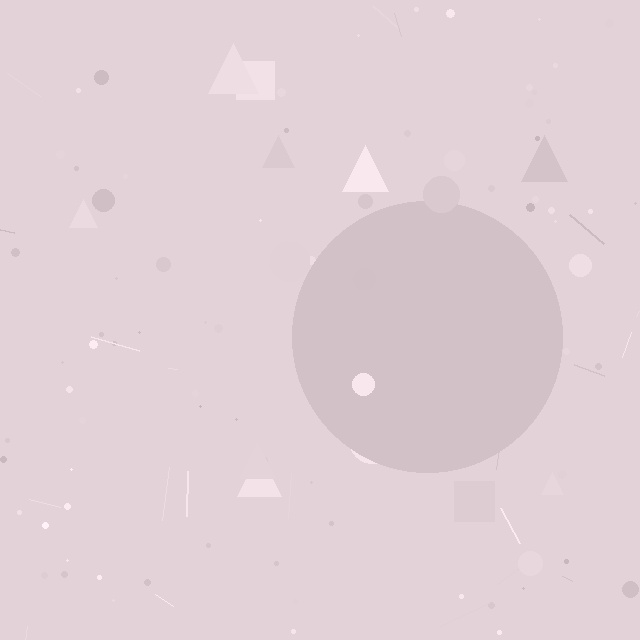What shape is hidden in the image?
A circle is hidden in the image.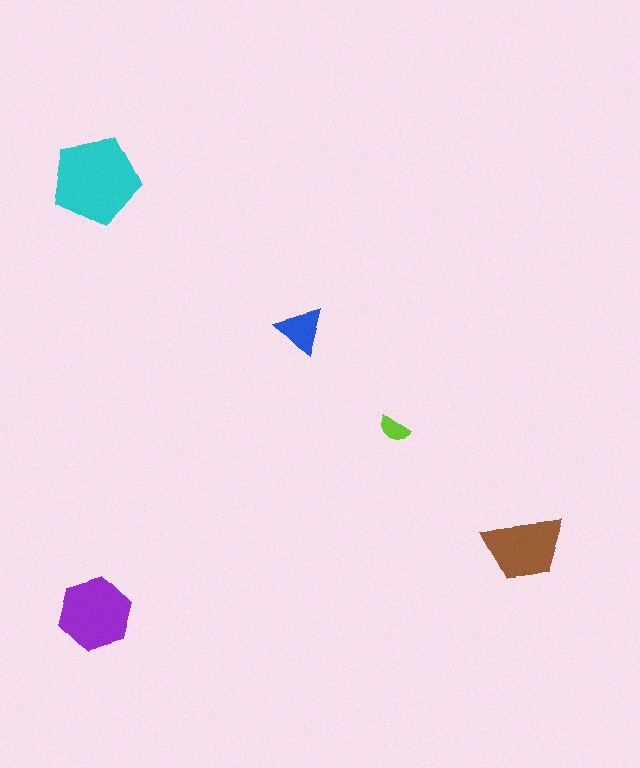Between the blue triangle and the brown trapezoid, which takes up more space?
The brown trapezoid.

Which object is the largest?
The cyan pentagon.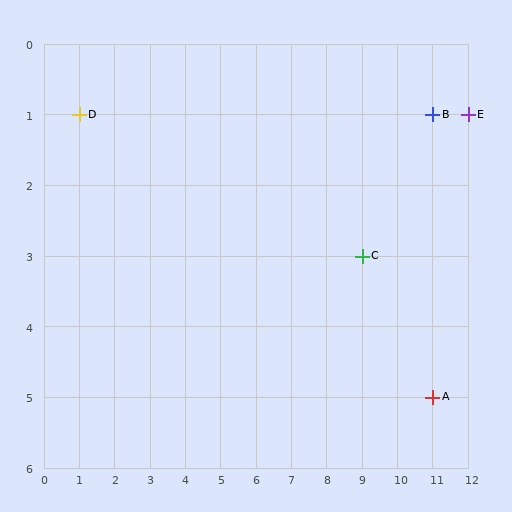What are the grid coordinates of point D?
Point D is at grid coordinates (1, 1).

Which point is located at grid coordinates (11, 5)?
Point A is at (11, 5).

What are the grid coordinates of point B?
Point B is at grid coordinates (11, 1).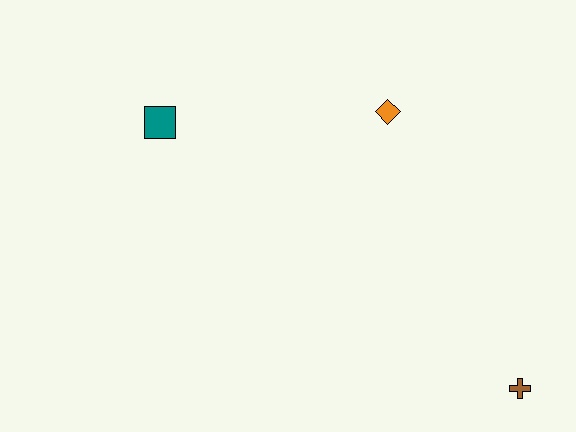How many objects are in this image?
There are 3 objects.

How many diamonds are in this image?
There is 1 diamond.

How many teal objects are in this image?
There is 1 teal object.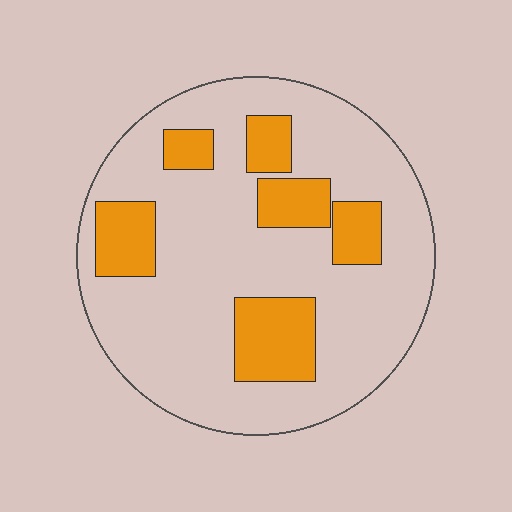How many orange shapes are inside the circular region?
6.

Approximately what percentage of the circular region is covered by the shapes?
Approximately 25%.